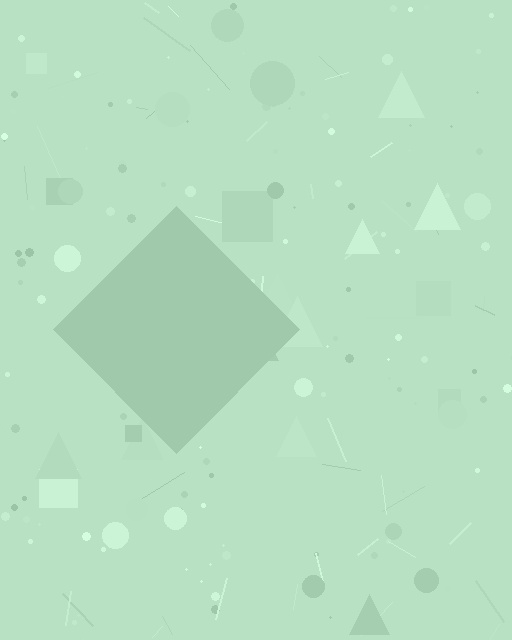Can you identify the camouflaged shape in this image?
The camouflaged shape is a diamond.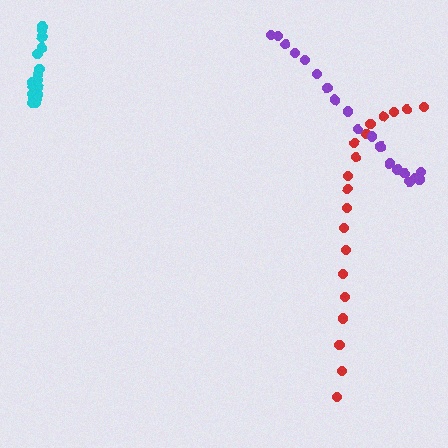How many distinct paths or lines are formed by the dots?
There are 3 distinct paths.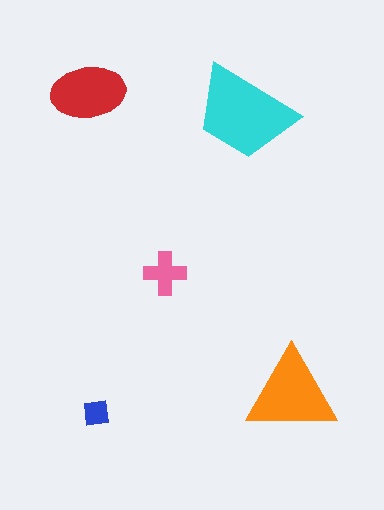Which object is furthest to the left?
The red ellipse is leftmost.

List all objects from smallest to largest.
The blue square, the pink cross, the red ellipse, the orange triangle, the cyan trapezoid.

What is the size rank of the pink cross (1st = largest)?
4th.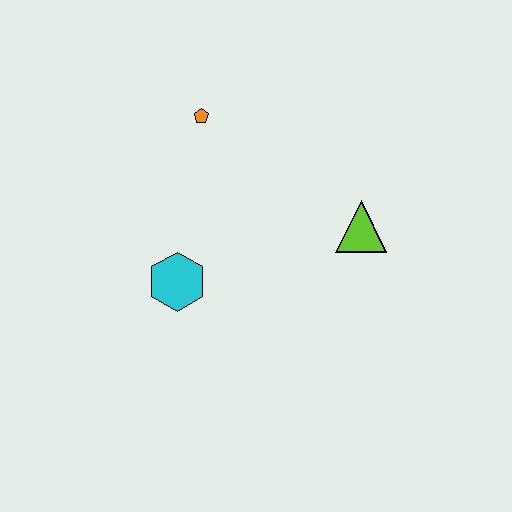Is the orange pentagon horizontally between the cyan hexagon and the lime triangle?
Yes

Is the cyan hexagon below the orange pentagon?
Yes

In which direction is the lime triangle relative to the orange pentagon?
The lime triangle is to the right of the orange pentagon.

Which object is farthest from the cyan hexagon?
The lime triangle is farthest from the cyan hexagon.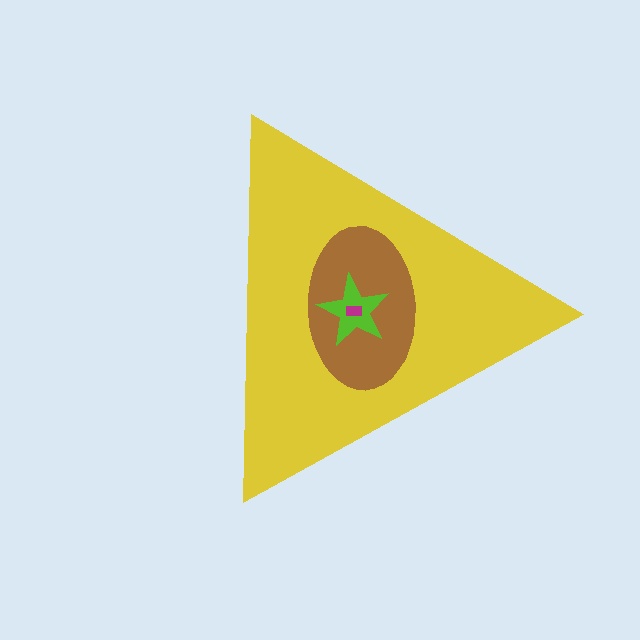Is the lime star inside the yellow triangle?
Yes.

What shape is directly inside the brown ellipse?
The lime star.